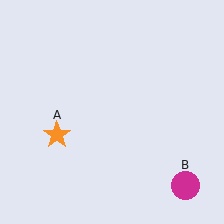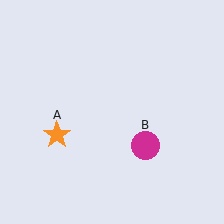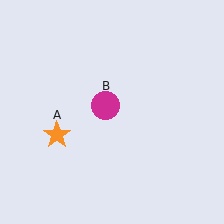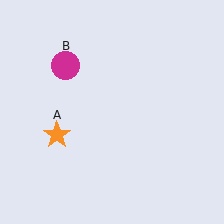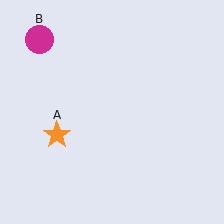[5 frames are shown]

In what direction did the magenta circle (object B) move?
The magenta circle (object B) moved up and to the left.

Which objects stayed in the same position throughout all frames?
Orange star (object A) remained stationary.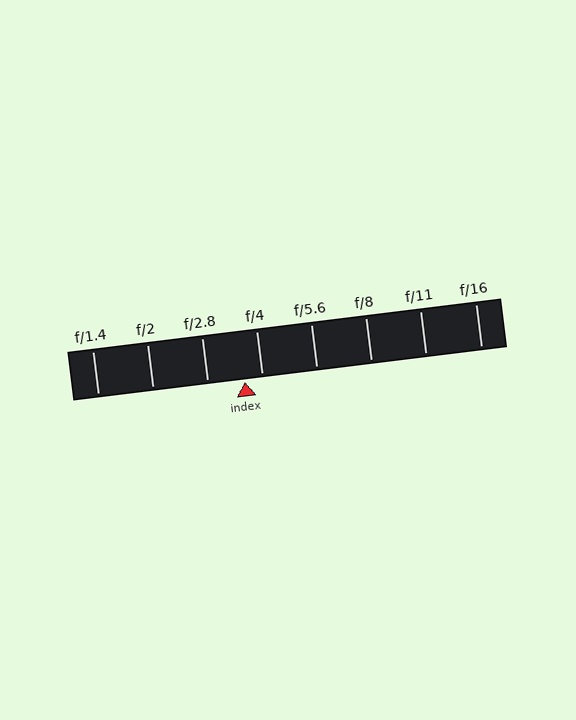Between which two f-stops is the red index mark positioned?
The index mark is between f/2.8 and f/4.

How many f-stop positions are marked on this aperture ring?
There are 8 f-stop positions marked.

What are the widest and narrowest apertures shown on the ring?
The widest aperture shown is f/1.4 and the narrowest is f/16.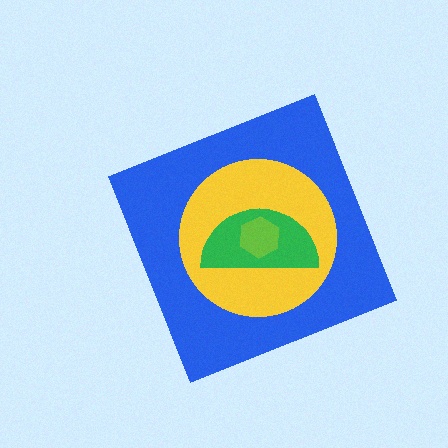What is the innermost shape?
The lime hexagon.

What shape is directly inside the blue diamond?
The yellow circle.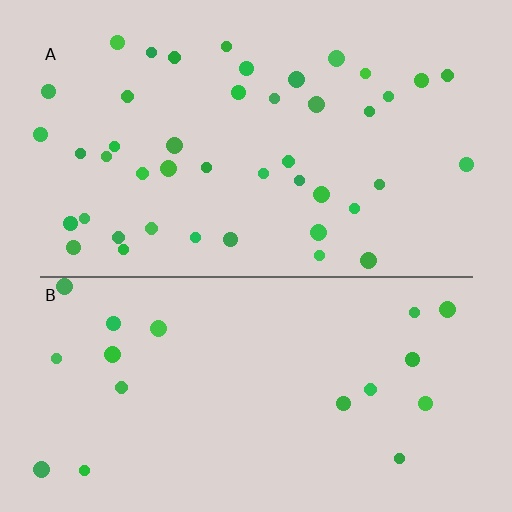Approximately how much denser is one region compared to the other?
Approximately 2.4× — region A over region B.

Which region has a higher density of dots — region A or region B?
A (the top).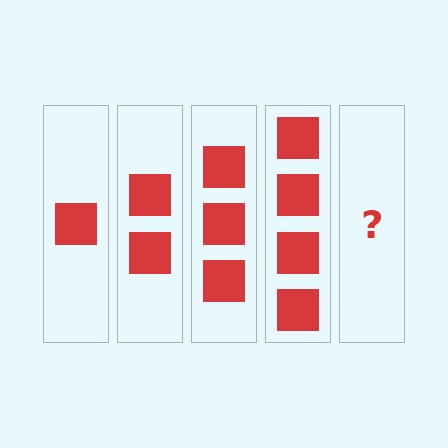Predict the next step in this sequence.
The next step is 5 squares.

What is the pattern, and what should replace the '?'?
The pattern is that each step adds one more square. The '?' should be 5 squares.